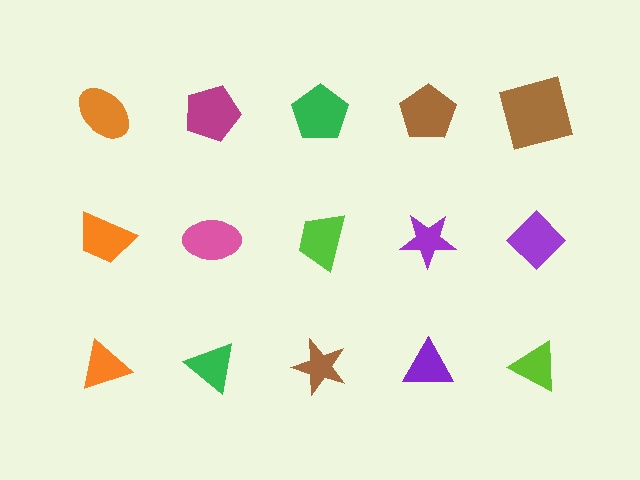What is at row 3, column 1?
An orange triangle.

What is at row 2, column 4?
A purple star.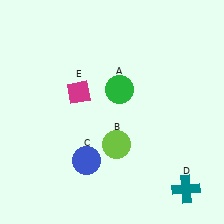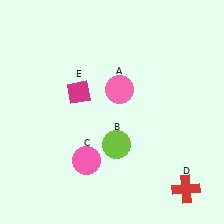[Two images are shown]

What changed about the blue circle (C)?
In Image 1, C is blue. In Image 2, it changed to pink.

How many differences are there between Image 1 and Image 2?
There are 3 differences between the two images.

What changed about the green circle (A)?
In Image 1, A is green. In Image 2, it changed to pink.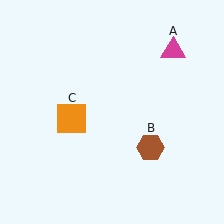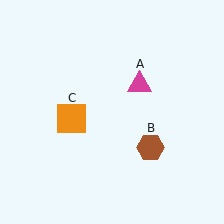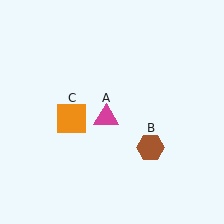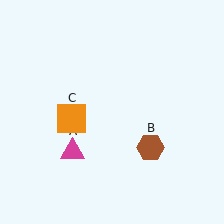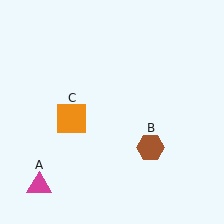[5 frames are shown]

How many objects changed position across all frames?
1 object changed position: magenta triangle (object A).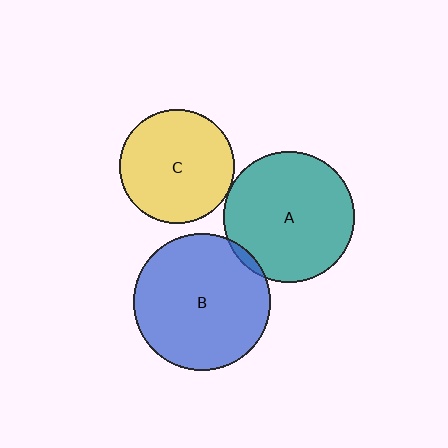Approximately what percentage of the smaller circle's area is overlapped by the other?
Approximately 5%.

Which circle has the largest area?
Circle B (blue).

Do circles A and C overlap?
Yes.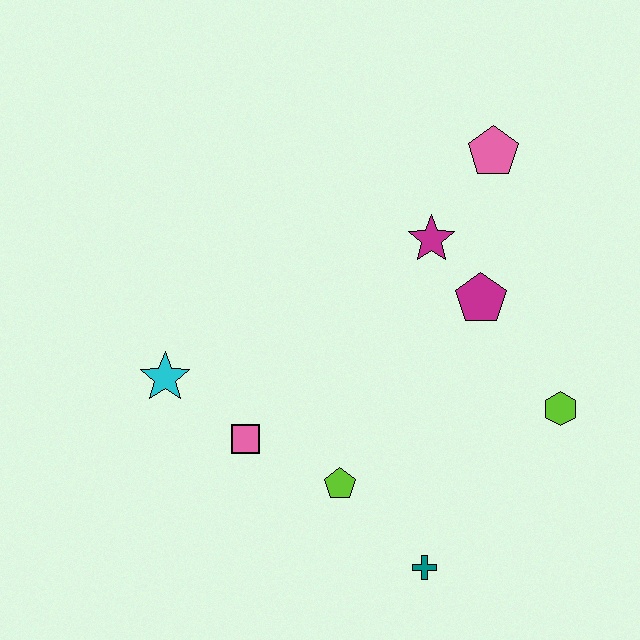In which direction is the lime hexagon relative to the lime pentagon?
The lime hexagon is to the right of the lime pentagon.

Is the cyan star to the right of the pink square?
No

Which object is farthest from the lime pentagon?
The pink pentagon is farthest from the lime pentagon.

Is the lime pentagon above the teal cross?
Yes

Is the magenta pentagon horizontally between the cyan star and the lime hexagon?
Yes